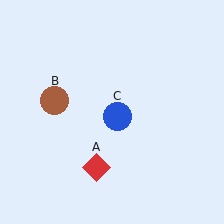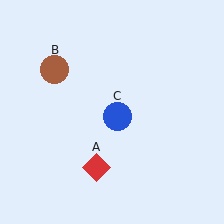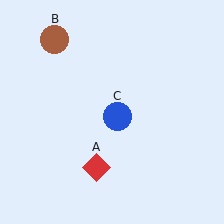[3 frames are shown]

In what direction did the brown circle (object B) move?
The brown circle (object B) moved up.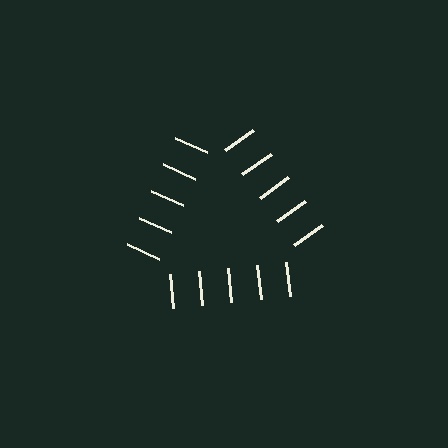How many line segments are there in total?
15 — 5 along each of the 3 edges.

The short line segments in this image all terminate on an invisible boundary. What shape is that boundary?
An illusory triangle — the line segments terminate on its edges but no continuous stroke is drawn.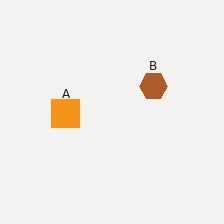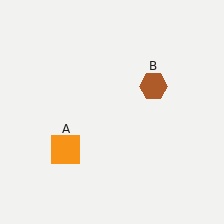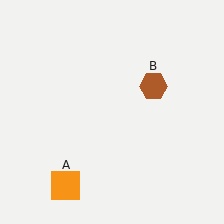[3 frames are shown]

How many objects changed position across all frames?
1 object changed position: orange square (object A).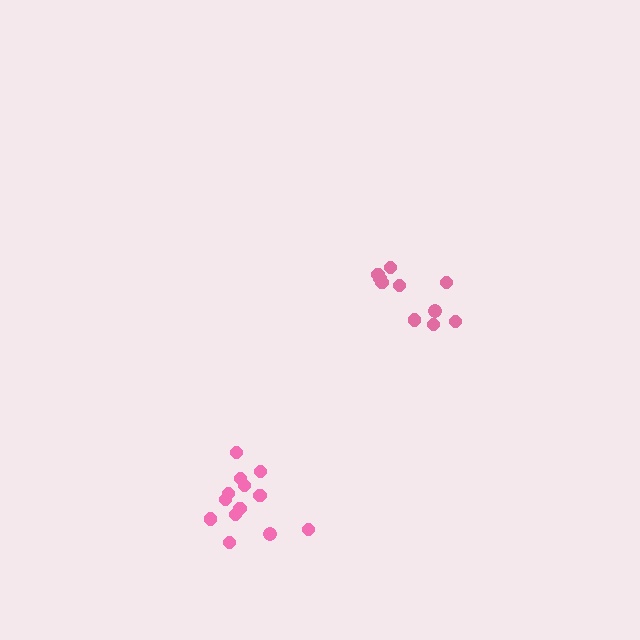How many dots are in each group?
Group 1: 13 dots, Group 2: 10 dots (23 total).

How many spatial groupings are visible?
There are 2 spatial groupings.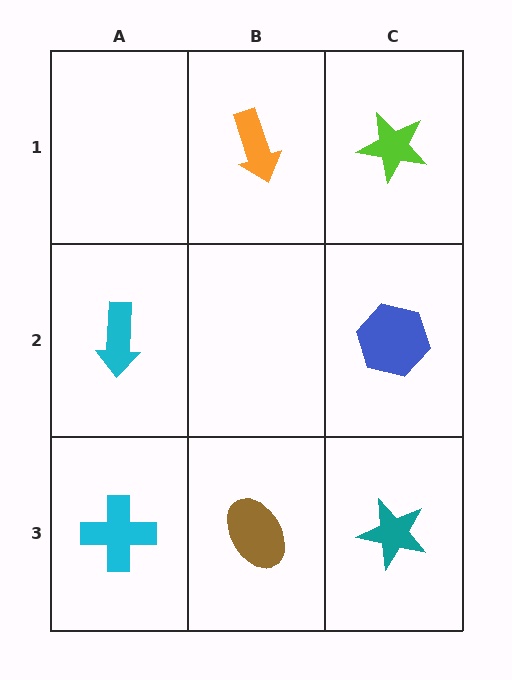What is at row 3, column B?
A brown ellipse.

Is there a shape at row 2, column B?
No, that cell is empty.